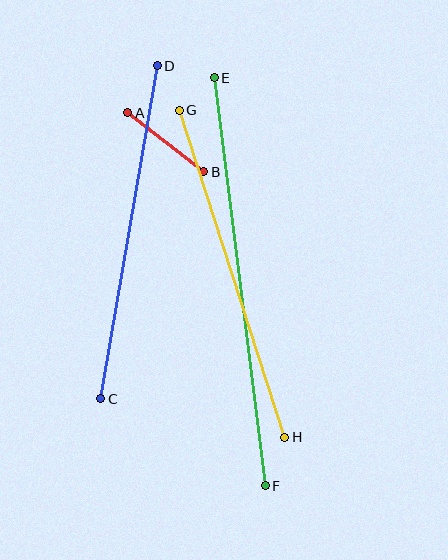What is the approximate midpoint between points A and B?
The midpoint is at approximately (166, 142) pixels.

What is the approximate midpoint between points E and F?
The midpoint is at approximately (240, 282) pixels.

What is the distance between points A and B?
The distance is approximately 96 pixels.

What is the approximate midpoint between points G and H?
The midpoint is at approximately (232, 274) pixels.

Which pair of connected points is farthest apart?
Points E and F are farthest apart.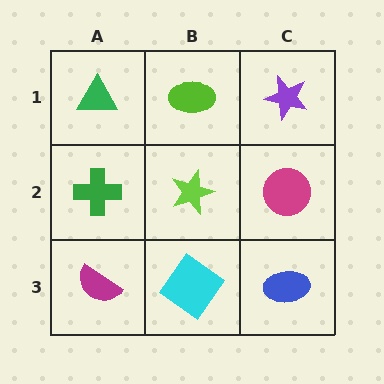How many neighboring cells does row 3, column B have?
3.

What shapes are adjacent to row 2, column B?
A lime ellipse (row 1, column B), a cyan diamond (row 3, column B), a green cross (row 2, column A), a magenta circle (row 2, column C).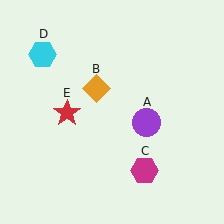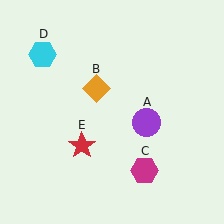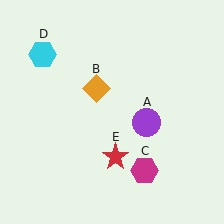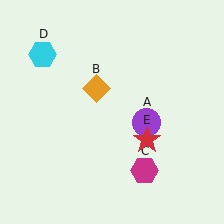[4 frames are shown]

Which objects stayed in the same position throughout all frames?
Purple circle (object A) and orange diamond (object B) and magenta hexagon (object C) and cyan hexagon (object D) remained stationary.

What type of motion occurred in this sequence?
The red star (object E) rotated counterclockwise around the center of the scene.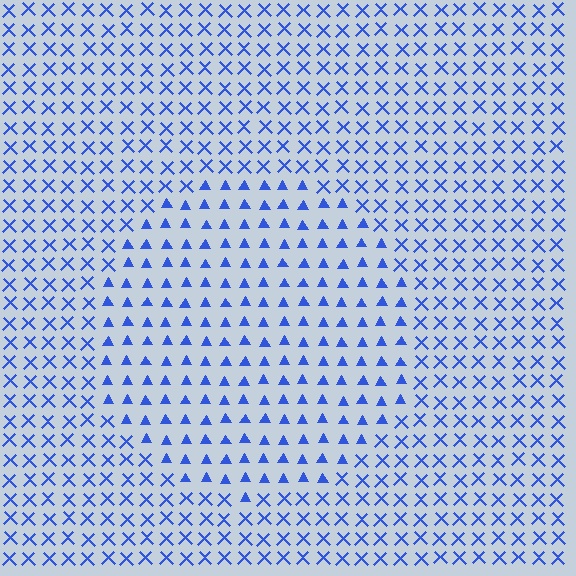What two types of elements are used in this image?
The image uses triangles inside the circle region and X marks outside it.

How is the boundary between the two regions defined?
The boundary is defined by a change in element shape: triangles inside vs. X marks outside. All elements share the same color and spacing.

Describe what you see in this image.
The image is filled with small blue elements arranged in a uniform grid. A circle-shaped region contains triangles, while the surrounding area contains X marks. The boundary is defined purely by the change in element shape.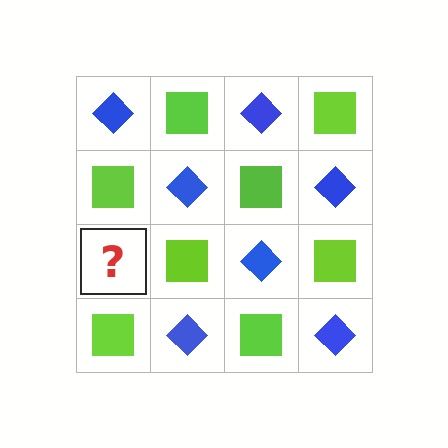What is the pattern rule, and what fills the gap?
The rule is that it alternates blue diamond and lime square in a checkerboard pattern. The gap should be filled with a blue diamond.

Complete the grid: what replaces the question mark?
The question mark should be replaced with a blue diamond.